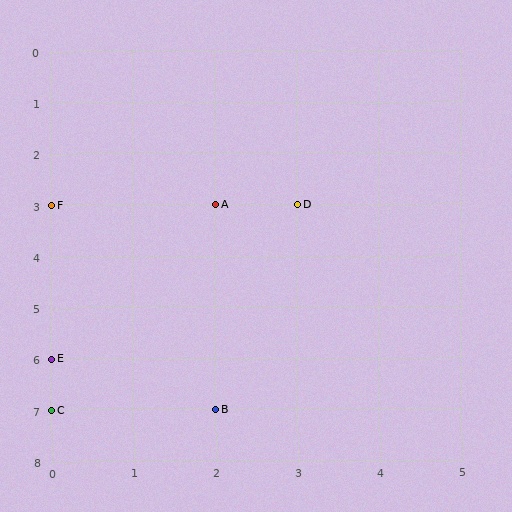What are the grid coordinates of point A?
Point A is at grid coordinates (2, 3).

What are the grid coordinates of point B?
Point B is at grid coordinates (2, 7).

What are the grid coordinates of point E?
Point E is at grid coordinates (0, 6).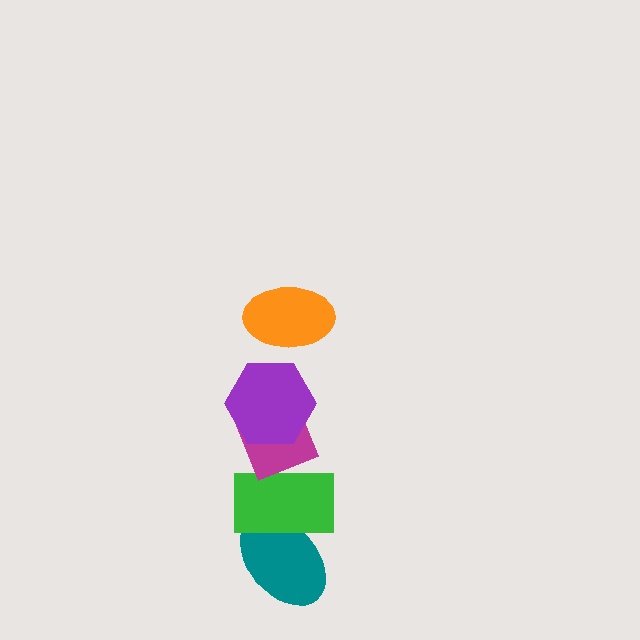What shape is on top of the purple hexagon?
The orange ellipse is on top of the purple hexagon.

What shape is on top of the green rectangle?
The magenta diamond is on top of the green rectangle.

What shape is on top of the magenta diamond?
The purple hexagon is on top of the magenta diamond.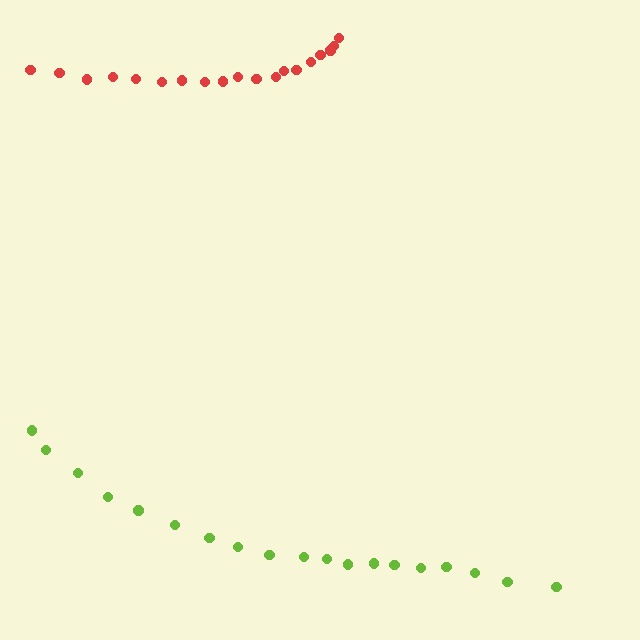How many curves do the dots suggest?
There are 2 distinct paths.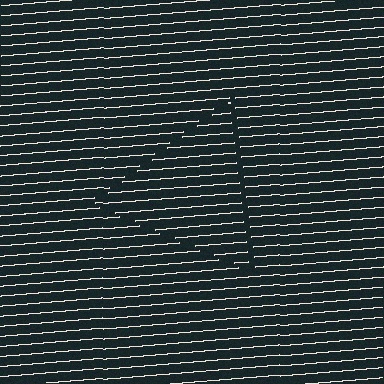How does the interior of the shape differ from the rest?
The interior of the shape contains the same grating, shifted by half a period — the contour is defined by the phase discontinuity where line-ends from the inner and outer gratings abut.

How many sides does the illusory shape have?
3 sides — the line-ends trace a triangle.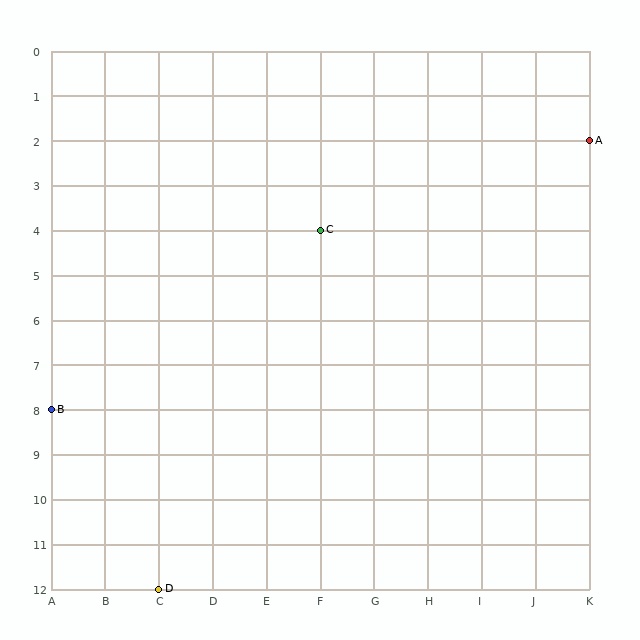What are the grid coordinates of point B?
Point B is at grid coordinates (A, 8).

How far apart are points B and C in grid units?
Points B and C are 5 columns and 4 rows apart (about 6.4 grid units diagonally).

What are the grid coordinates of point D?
Point D is at grid coordinates (C, 12).